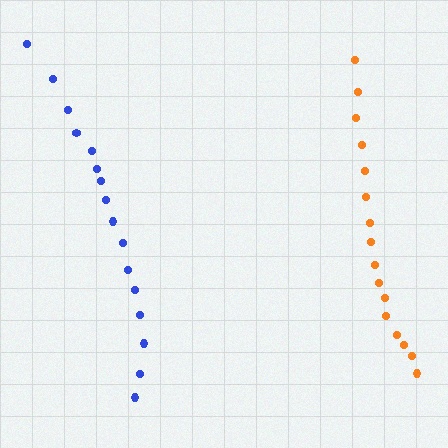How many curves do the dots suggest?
There are 2 distinct paths.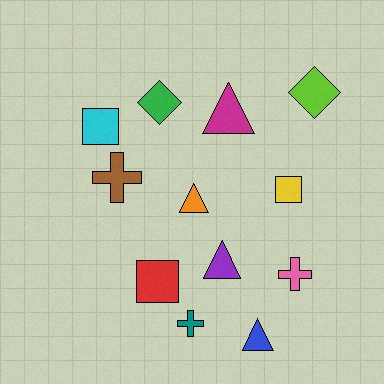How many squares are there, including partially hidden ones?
There are 3 squares.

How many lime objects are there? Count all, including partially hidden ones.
There is 1 lime object.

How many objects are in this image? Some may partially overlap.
There are 12 objects.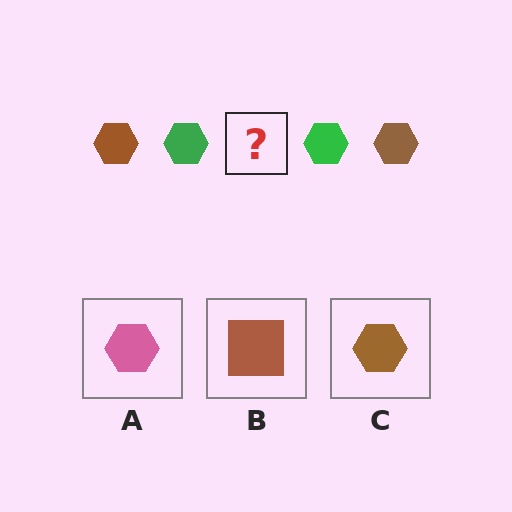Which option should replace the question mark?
Option C.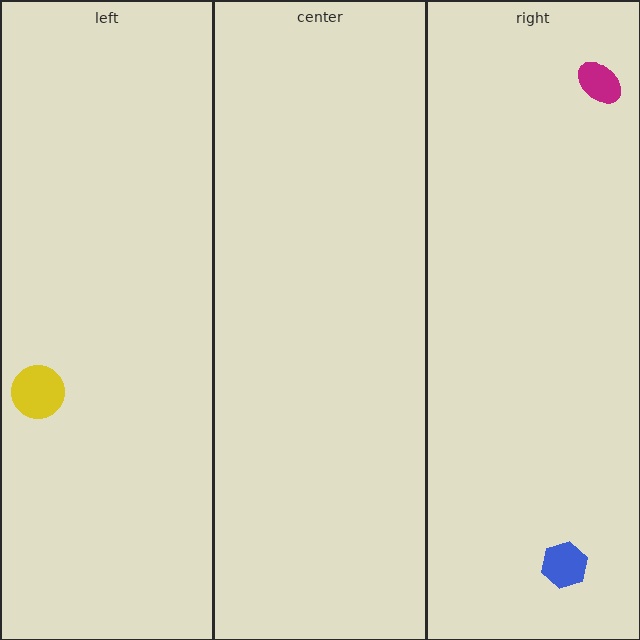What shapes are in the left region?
The yellow circle.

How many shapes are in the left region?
1.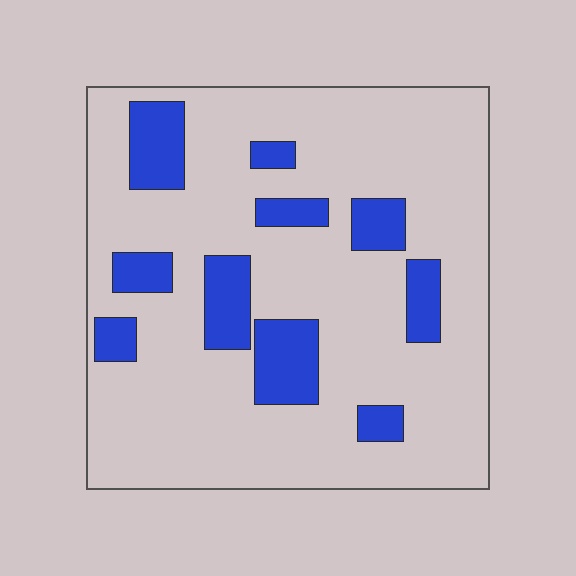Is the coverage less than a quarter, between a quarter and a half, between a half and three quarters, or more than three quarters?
Less than a quarter.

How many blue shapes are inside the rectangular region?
10.